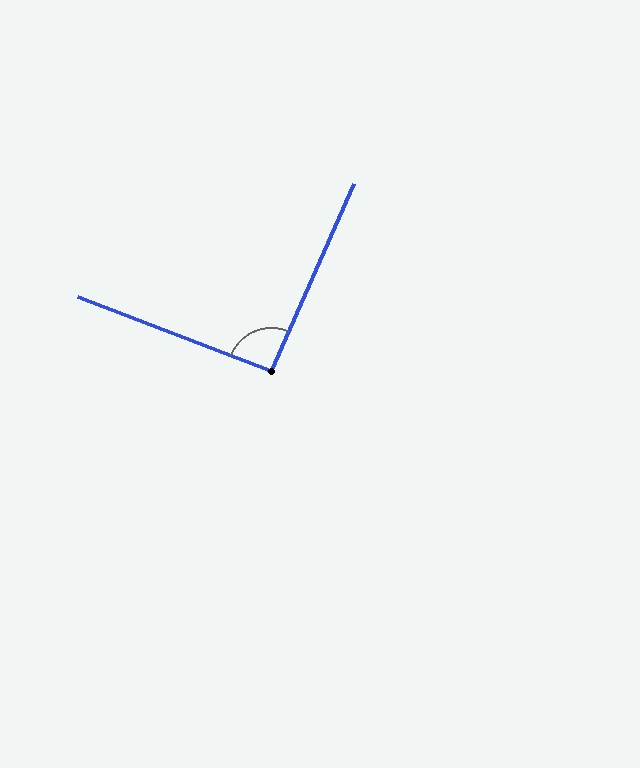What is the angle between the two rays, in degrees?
Approximately 93 degrees.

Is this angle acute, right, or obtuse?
It is approximately a right angle.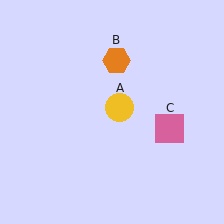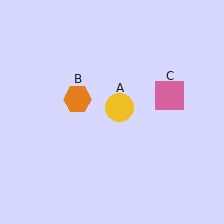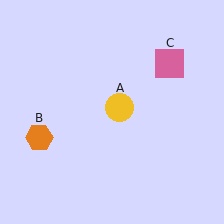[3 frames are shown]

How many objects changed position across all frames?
2 objects changed position: orange hexagon (object B), pink square (object C).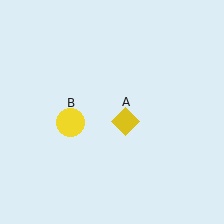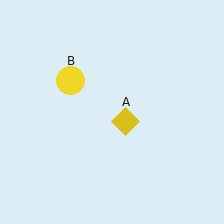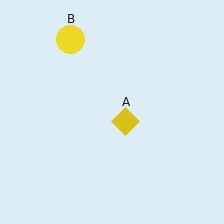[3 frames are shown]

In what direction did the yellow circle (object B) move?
The yellow circle (object B) moved up.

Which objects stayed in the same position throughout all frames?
Yellow diamond (object A) remained stationary.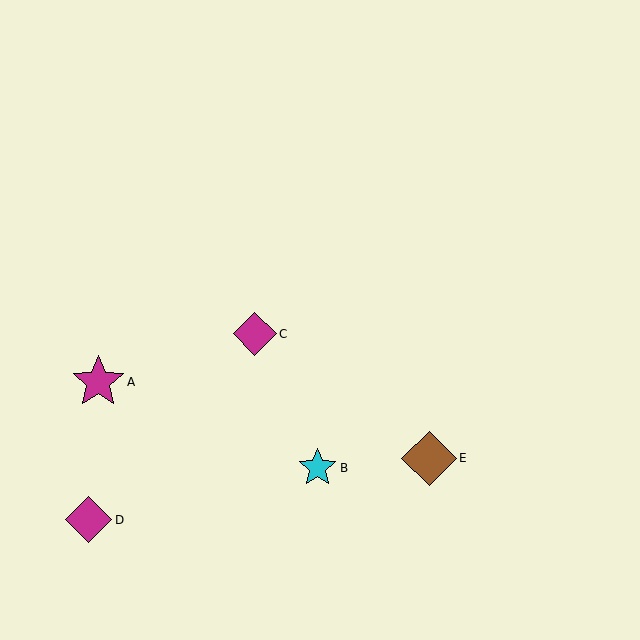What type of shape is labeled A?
Shape A is a magenta star.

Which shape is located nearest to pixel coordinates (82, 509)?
The magenta diamond (labeled D) at (89, 520) is nearest to that location.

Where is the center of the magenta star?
The center of the magenta star is at (98, 382).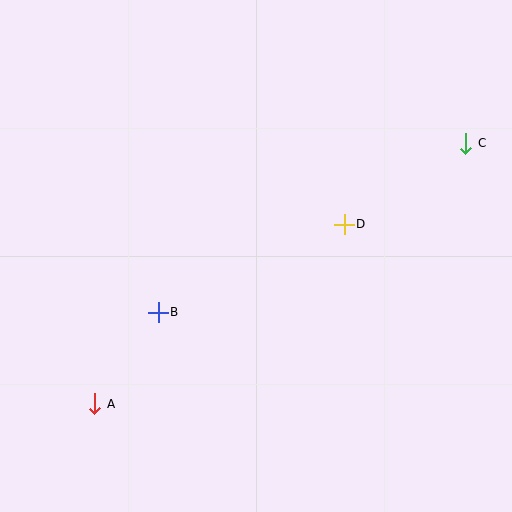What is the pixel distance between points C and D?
The distance between C and D is 146 pixels.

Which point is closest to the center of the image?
Point D at (344, 224) is closest to the center.